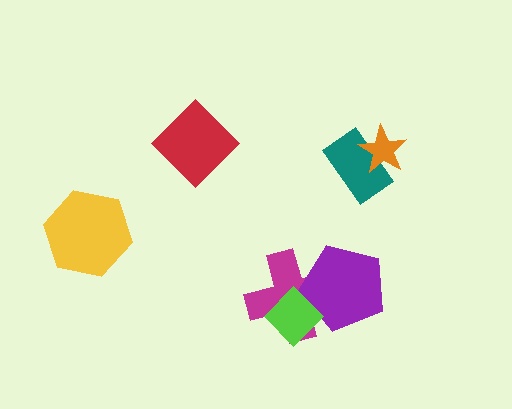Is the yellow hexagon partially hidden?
No, no other shape covers it.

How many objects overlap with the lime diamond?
2 objects overlap with the lime diamond.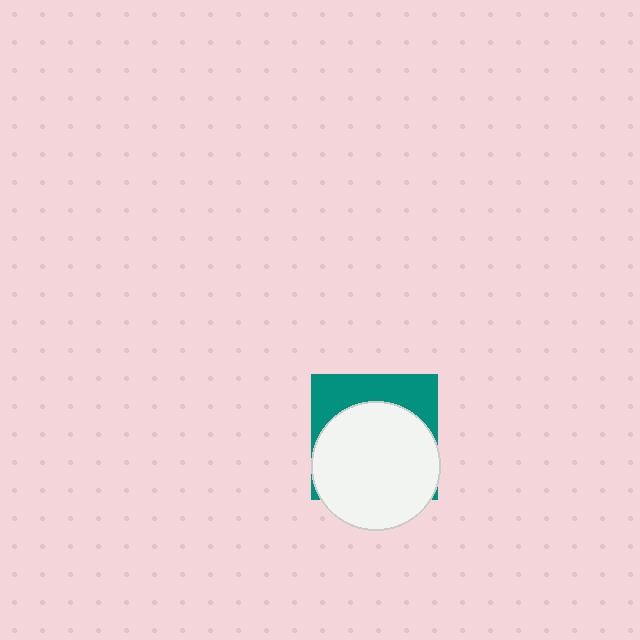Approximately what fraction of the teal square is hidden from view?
Roughly 67% of the teal square is hidden behind the white circle.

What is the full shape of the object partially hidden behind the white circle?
The partially hidden object is a teal square.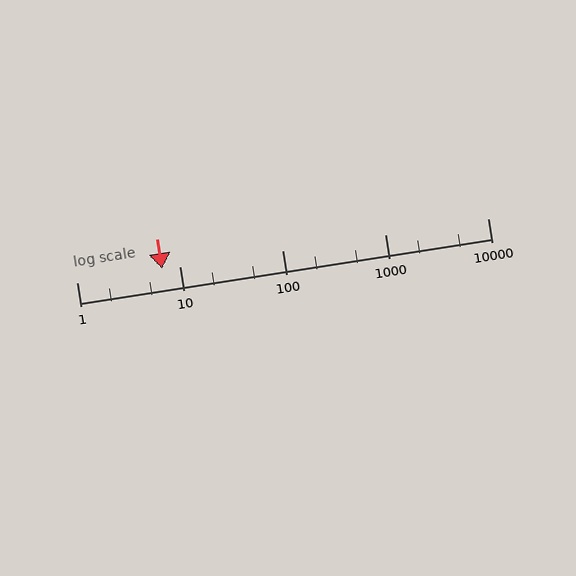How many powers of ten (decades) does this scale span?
The scale spans 4 decades, from 1 to 10000.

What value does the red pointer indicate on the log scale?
The pointer indicates approximately 6.8.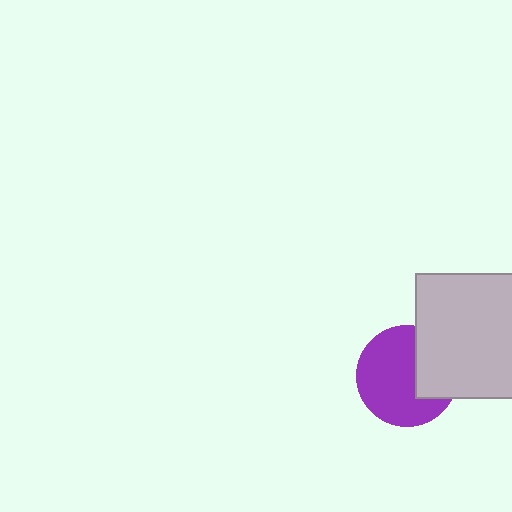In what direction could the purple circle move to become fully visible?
The purple circle could move left. That would shift it out from behind the light gray square entirely.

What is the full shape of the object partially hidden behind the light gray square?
The partially hidden object is a purple circle.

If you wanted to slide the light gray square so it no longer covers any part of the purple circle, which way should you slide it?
Slide it right — that is the most direct way to separate the two shapes.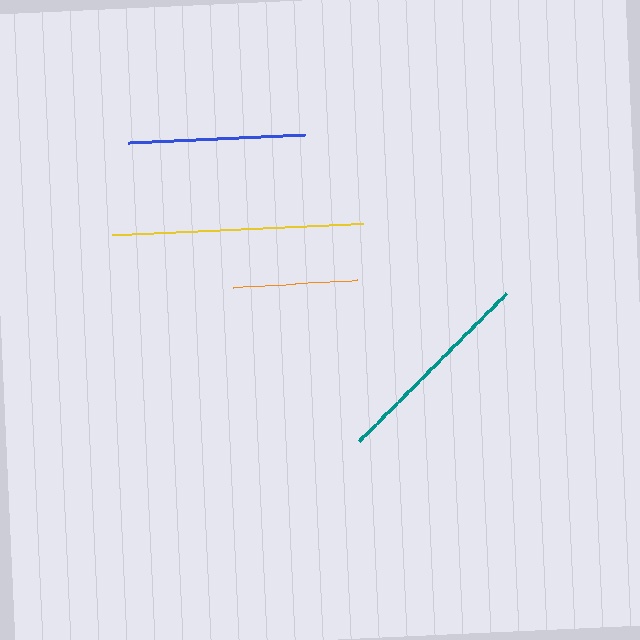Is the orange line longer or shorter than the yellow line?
The yellow line is longer than the orange line.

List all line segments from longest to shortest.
From longest to shortest: yellow, teal, blue, orange.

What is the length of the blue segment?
The blue segment is approximately 177 pixels long.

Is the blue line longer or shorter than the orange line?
The blue line is longer than the orange line.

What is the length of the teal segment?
The teal segment is approximately 209 pixels long.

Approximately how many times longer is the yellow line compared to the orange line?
The yellow line is approximately 2.0 times the length of the orange line.